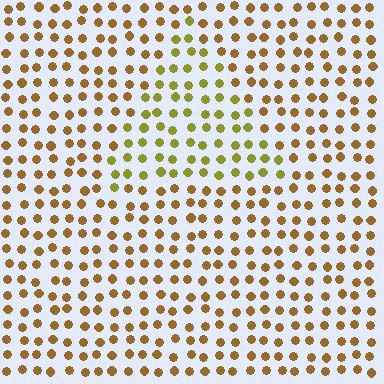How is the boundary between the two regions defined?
The boundary is defined purely by a slight shift in hue (about 30 degrees). Spacing, size, and orientation are identical on both sides.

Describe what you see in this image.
The image is filled with small brown elements in a uniform arrangement. A triangle-shaped region is visible where the elements are tinted to a slightly different hue, forming a subtle color boundary.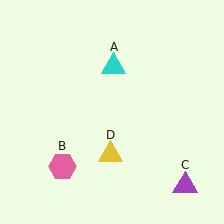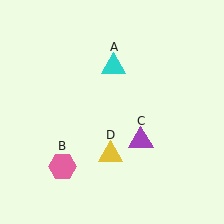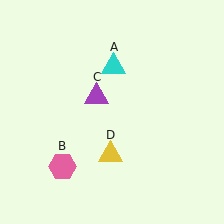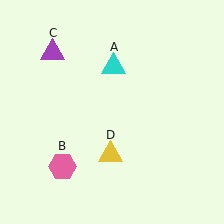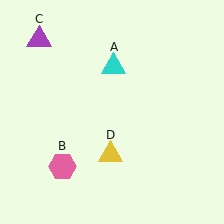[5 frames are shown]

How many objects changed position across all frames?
1 object changed position: purple triangle (object C).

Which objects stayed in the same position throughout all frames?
Cyan triangle (object A) and pink hexagon (object B) and yellow triangle (object D) remained stationary.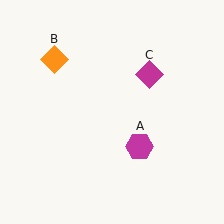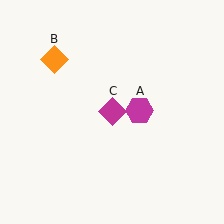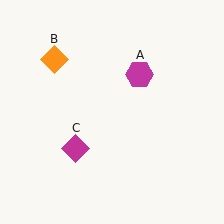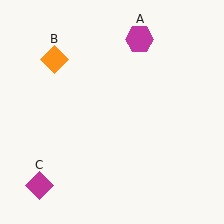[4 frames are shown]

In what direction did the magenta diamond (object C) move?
The magenta diamond (object C) moved down and to the left.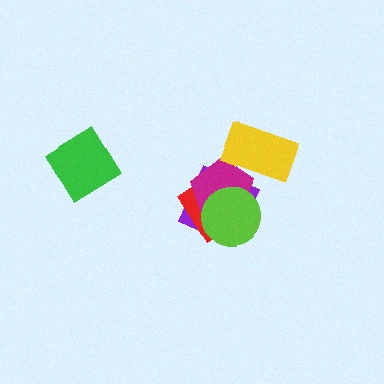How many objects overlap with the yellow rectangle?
2 objects overlap with the yellow rectangle.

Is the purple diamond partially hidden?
Yes, it is partially covered by another shape.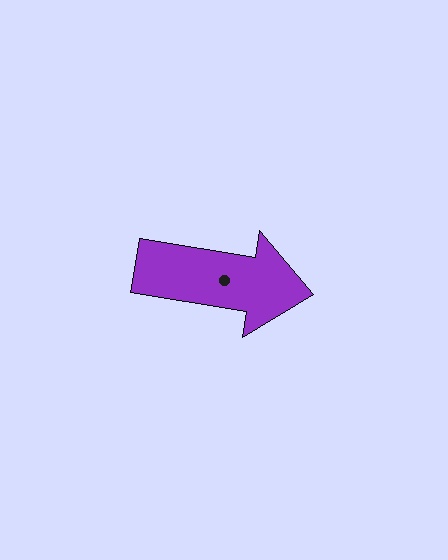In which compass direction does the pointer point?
East.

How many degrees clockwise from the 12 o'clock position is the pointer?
Approximately 99 degrees.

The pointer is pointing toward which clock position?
Roughly 3 o'clock.